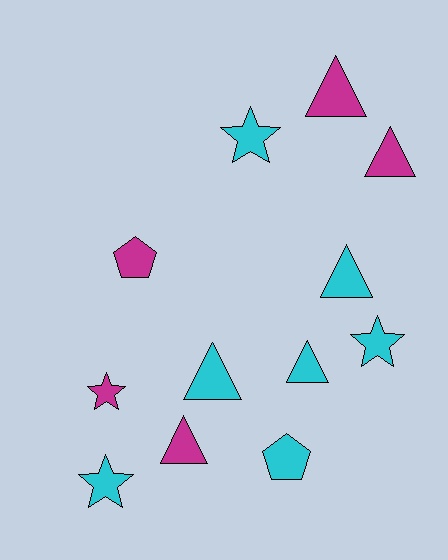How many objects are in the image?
There are 12 objects.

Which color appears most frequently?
Cyan, with 7 objects.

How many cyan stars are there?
There are 3 cyan stars.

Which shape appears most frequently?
Triangle, with 6 objects.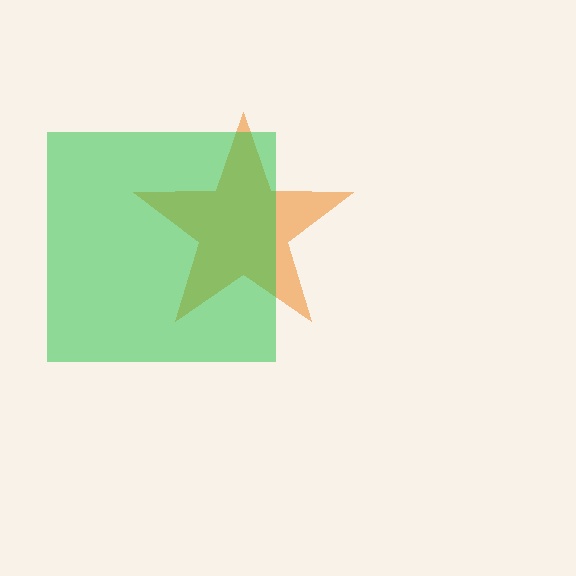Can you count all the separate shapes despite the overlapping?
Yes, there are 2 separate shapes.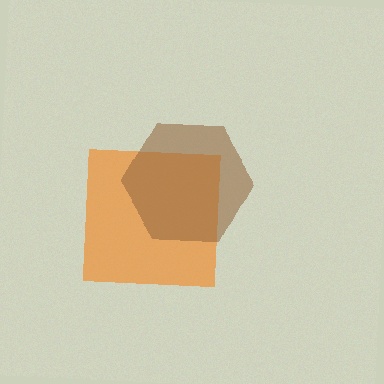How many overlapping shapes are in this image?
There are 2 overlapping shapes in the image.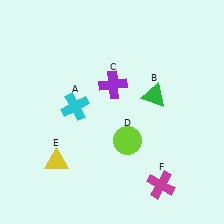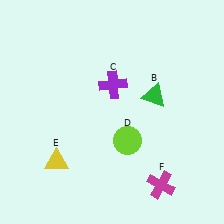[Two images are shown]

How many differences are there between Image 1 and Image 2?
There is 1 difference between the two images.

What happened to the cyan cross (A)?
The cyan cross (A) was removed in Image 2. It was in the top-left area of Image 1.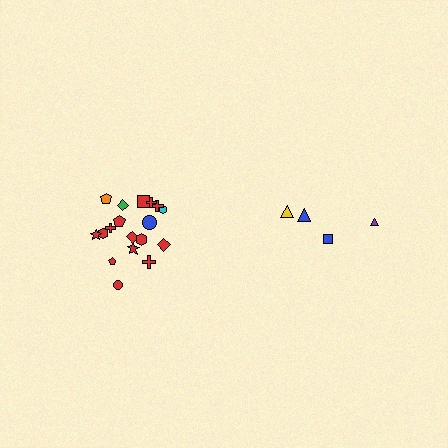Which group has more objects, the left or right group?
The left group.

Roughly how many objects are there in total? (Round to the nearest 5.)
Roughly 20 objects in total.